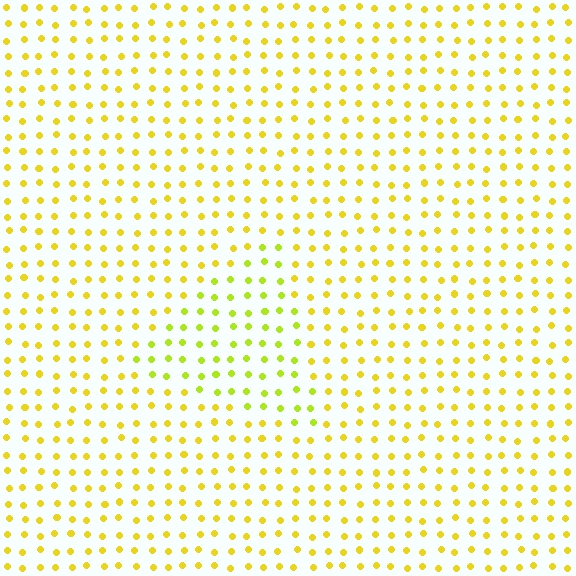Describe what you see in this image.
The image is filled with small yellow elements in a uniform arrangement. A triangle-shaped region is visible where the elements are tinted to a slightly different hue, forming a subtle color boundary.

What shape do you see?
I see a triangle.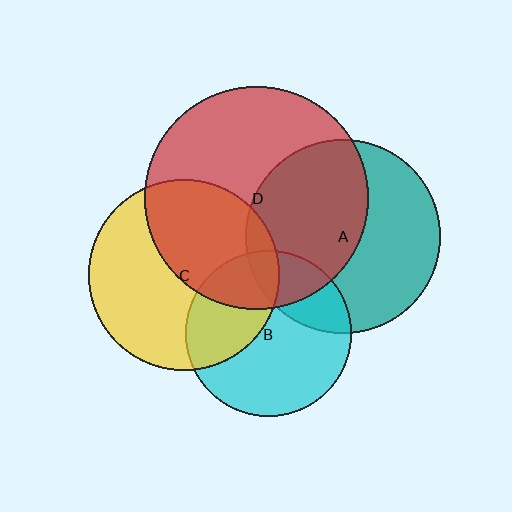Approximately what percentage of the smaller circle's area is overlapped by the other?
Approximately 35%.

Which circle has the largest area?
Circle D (red).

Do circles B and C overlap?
Yes.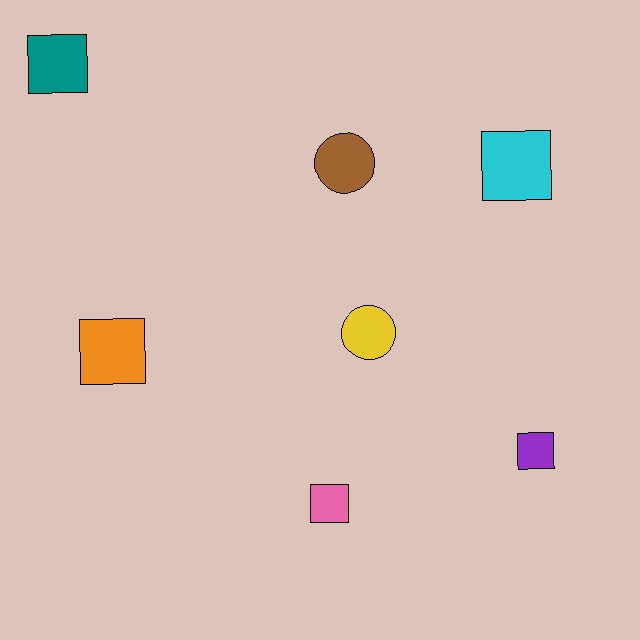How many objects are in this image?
There are 7 objects.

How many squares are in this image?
There are 5 squares.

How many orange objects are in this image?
There is 1 orange object.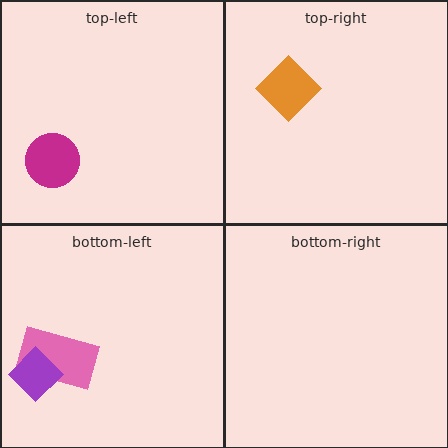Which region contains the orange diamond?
The top-right region.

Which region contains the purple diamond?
The bottom-left region.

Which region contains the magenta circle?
The top-left region.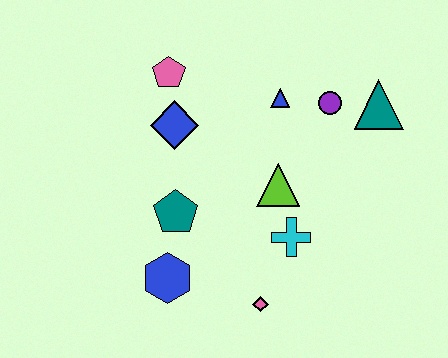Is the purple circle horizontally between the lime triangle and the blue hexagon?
No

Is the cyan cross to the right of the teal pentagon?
Yes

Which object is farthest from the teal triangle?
The blue hexagon is farthest from the teal triangle.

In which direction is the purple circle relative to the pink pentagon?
The purple circle is to the right of the pink pentagon.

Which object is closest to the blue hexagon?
The teal pentagon is closest to the blue hexagon.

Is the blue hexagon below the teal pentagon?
Yes